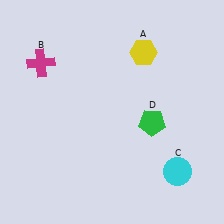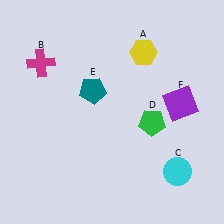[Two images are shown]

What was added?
A teal pentagon (E), a purple square (F) were added in Image 2.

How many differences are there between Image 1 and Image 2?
There are 2 differences between the two images.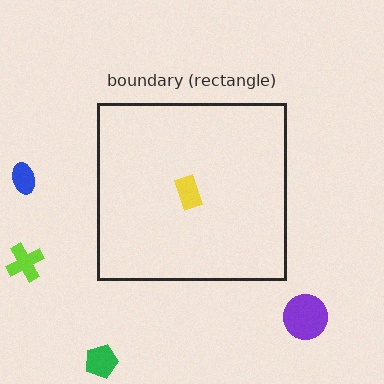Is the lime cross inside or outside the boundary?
Outside.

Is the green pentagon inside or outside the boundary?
Outside.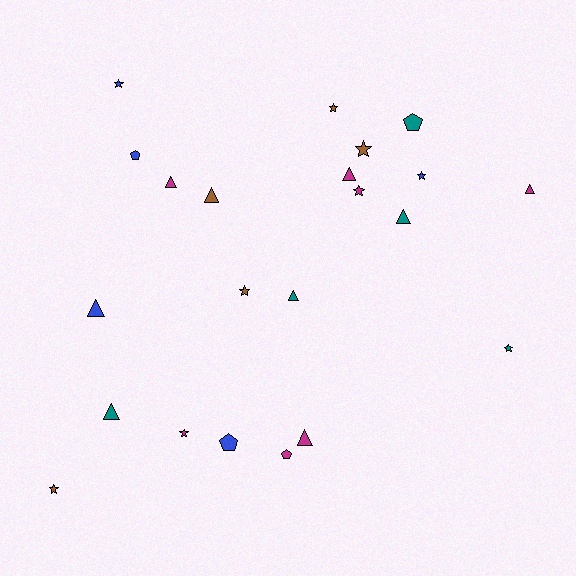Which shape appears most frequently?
Triangle, with 9 objects.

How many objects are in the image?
There are 22 objects.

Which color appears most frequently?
Magenta, with 7 objects.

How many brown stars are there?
There are 4 brown stars.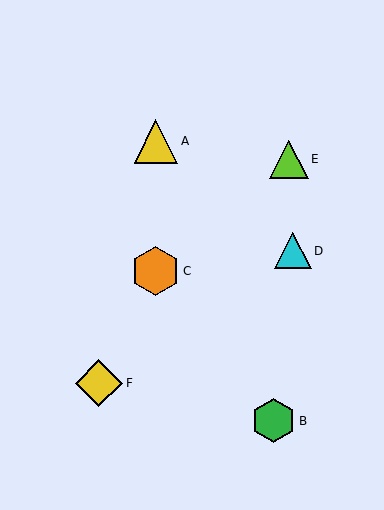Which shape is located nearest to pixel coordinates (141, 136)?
The yellow triangle (labeled A) at (156, 141) is nearest to that location.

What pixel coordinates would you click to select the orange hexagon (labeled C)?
Click at (156, 271) to select the orange hexagon C.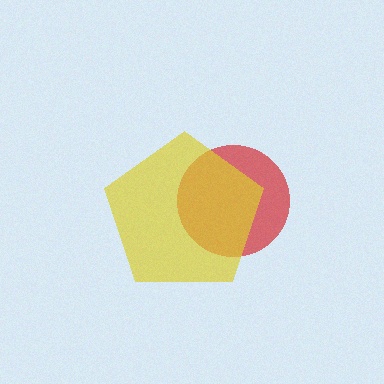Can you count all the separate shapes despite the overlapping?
Yes, there are 2 separate shapes.